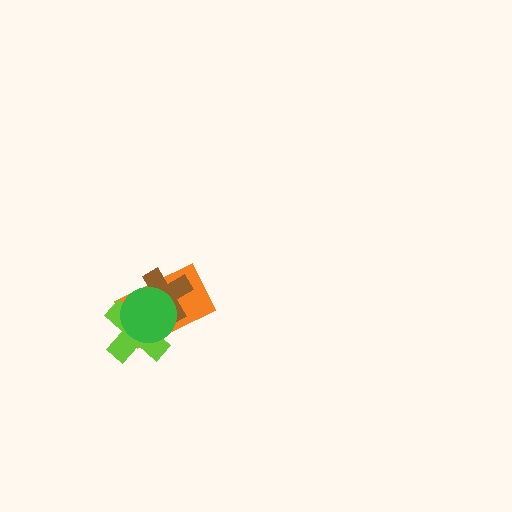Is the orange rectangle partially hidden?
Yes, it is partially covered by another shape.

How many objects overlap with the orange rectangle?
3 objects overlap with the orange rectangle.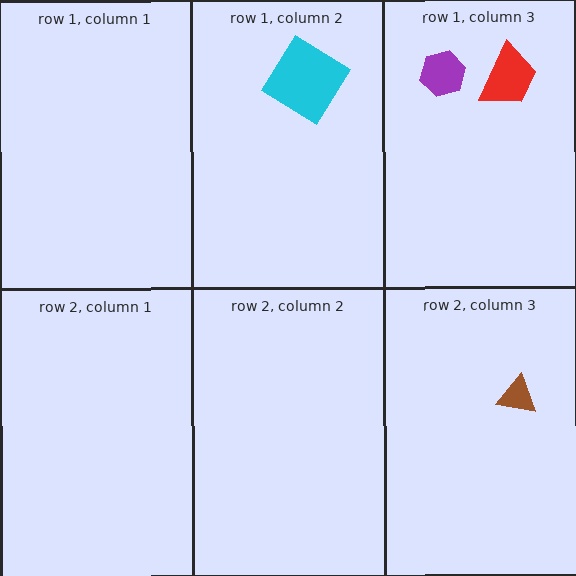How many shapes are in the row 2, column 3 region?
1.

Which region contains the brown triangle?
The row 2, column 3 region.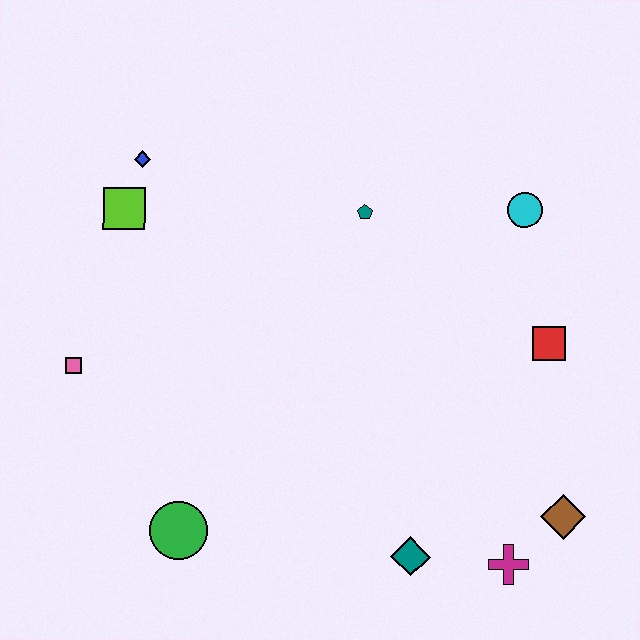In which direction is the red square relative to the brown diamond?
The red square is above the brown diamond.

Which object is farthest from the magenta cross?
The blue diamond is farthest from the magenta cross.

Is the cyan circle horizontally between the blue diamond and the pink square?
No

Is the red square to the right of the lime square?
Yes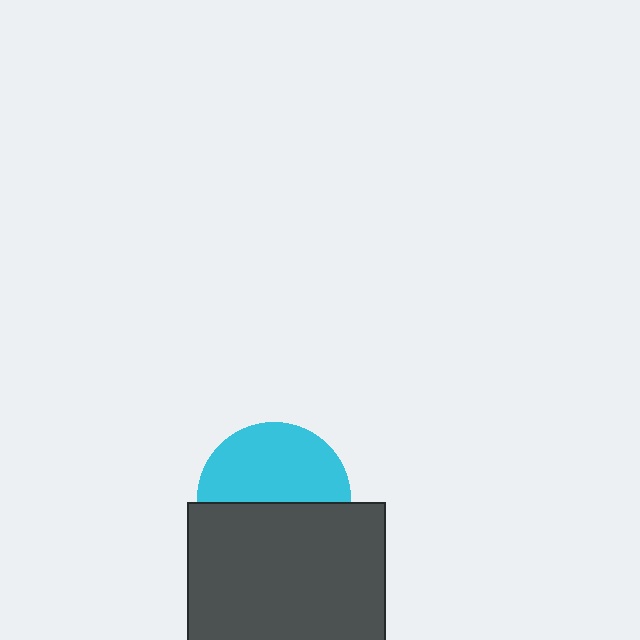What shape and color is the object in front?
The object in front is a dark gray rectangle.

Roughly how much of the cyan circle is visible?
About half of it is visible (roughly 52%).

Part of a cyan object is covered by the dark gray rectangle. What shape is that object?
It is a circle.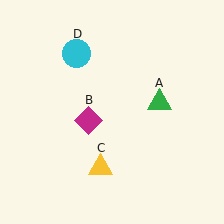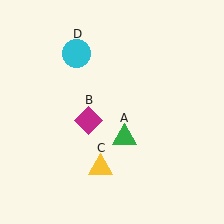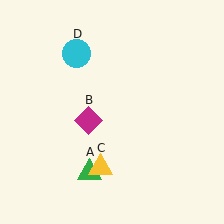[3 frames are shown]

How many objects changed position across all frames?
1 object changed position: green triangle (object A).